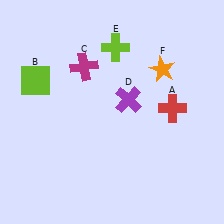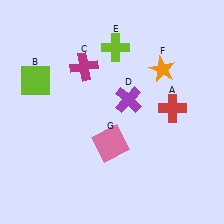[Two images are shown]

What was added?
A pink square (G) was added in Image 2.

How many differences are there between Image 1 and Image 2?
There is 1 difference between the two images.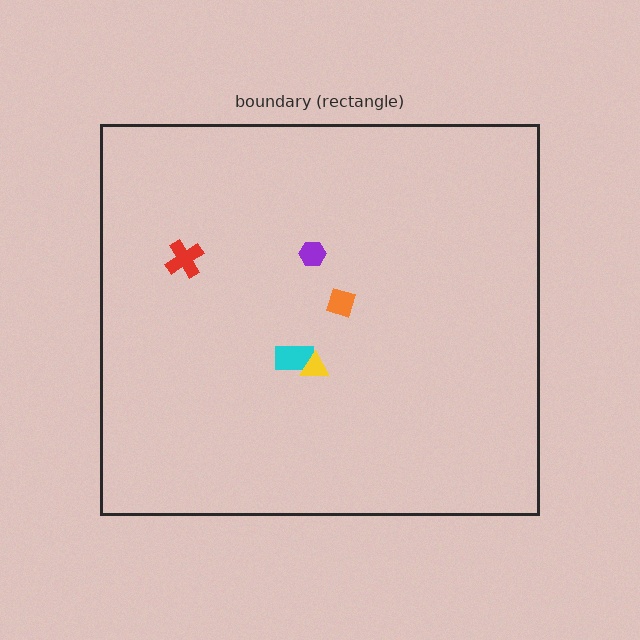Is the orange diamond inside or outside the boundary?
Inside.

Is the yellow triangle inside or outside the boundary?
Inside.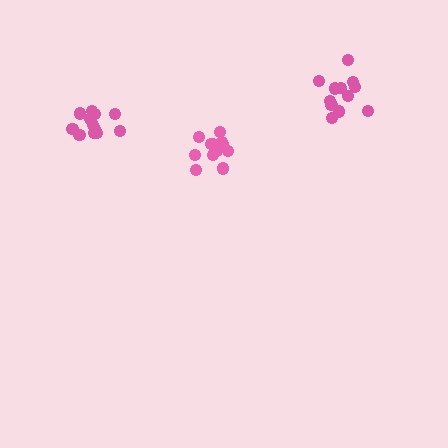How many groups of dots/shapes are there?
There are 3 groups.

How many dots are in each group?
Group 1: 12 dots, Group 2: 12 dots, Group 3: 13 dots (37 total).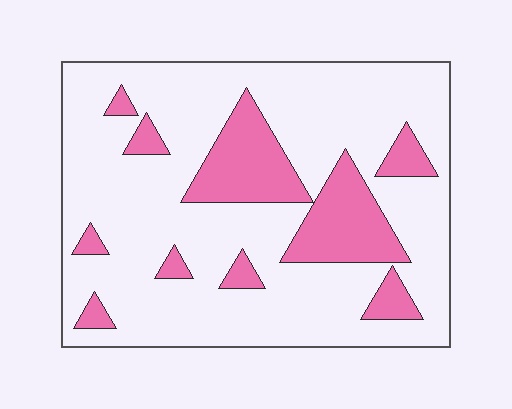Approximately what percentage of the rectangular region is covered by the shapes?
Approximately 20%.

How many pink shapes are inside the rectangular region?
10.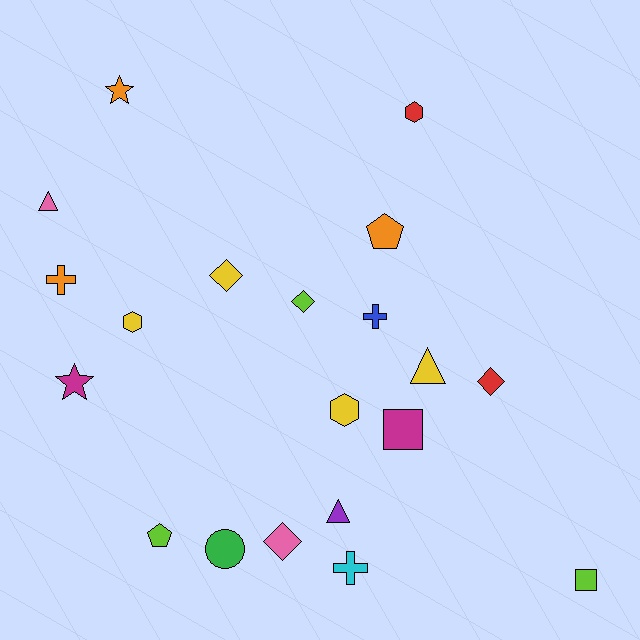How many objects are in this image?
There are 20 objects.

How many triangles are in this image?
There are 3 triangles.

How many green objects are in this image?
There is 1 green object.